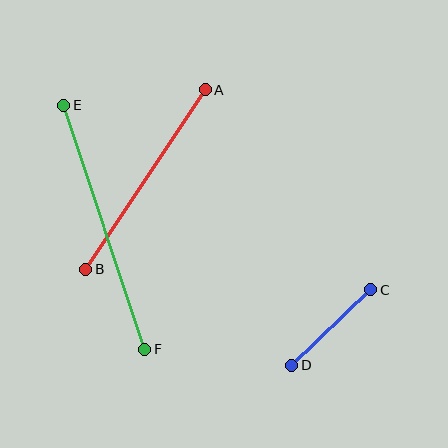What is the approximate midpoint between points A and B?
The midpoint is at approximately (146, 179) pixels.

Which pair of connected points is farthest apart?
Points E and F are farthest apart.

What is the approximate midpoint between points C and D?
The midpoint is at approximately (331, 328) pixels.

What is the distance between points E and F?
The distance is approximately 257 pixels.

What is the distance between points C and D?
The distance is approximately 109 pixels.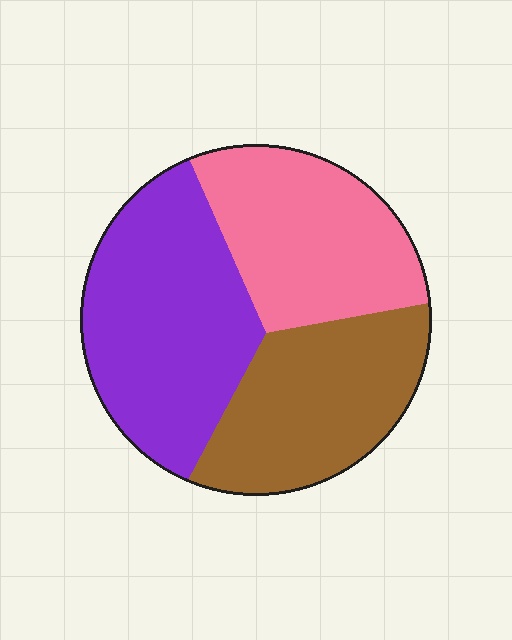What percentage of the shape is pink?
Pink takes up about one third (1/3) of the shape.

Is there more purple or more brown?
Purple.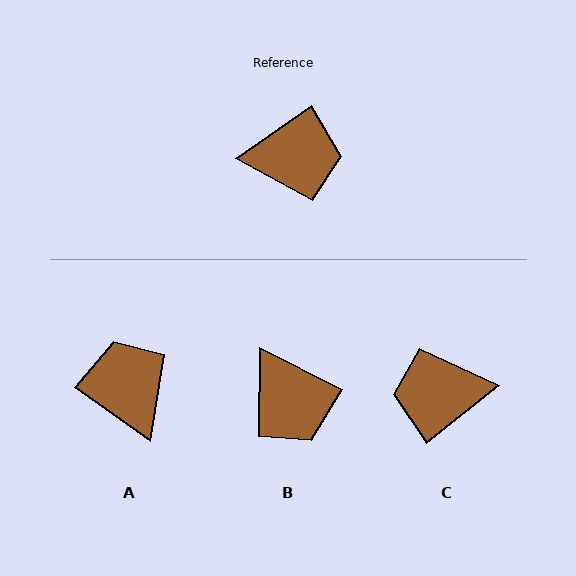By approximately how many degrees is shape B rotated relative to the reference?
Approximately 62 degrees clockwise.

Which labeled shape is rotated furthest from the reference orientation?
C, about 177 degrees away.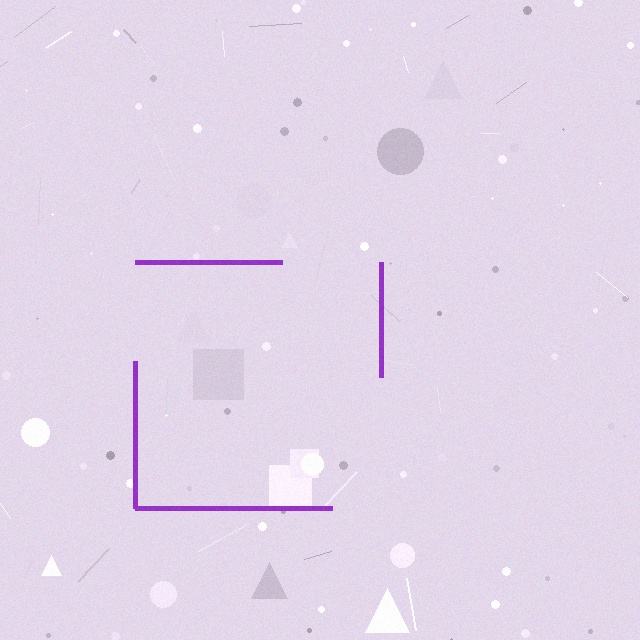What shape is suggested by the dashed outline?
The dashed outline suggests a square.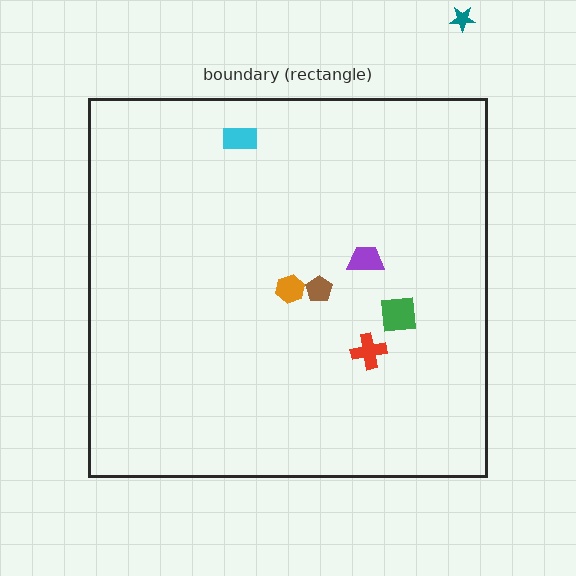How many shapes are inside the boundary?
6 inside, 1 outside.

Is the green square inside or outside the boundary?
Inside.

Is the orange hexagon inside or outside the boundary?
Inside.